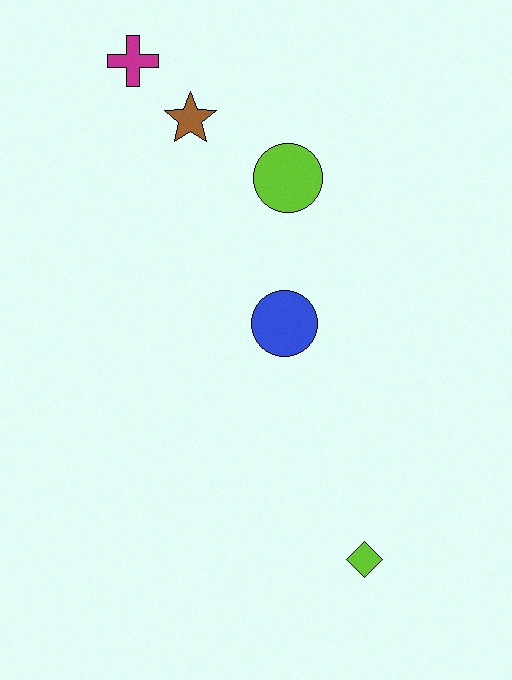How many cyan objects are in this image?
There are no cyan objects.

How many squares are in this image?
There are no squares.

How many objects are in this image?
There are 5 objects.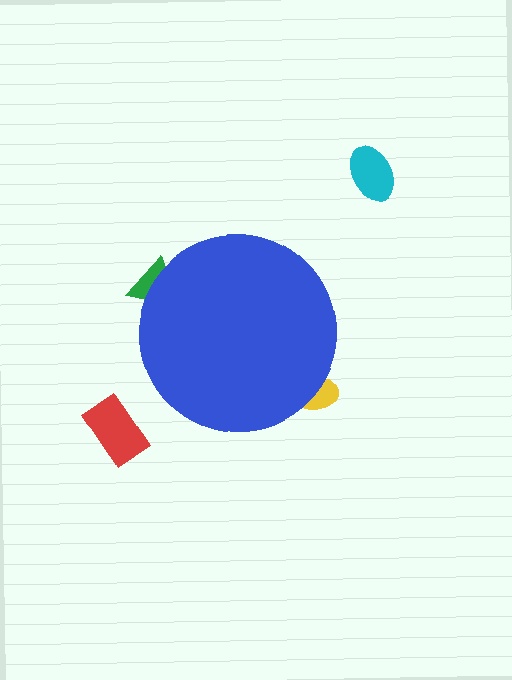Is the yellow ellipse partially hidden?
Yes, the yellow ellipse is partially hidden behind the blue circle.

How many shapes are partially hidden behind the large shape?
2 shapes are partially hidden.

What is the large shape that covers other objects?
A blue circle.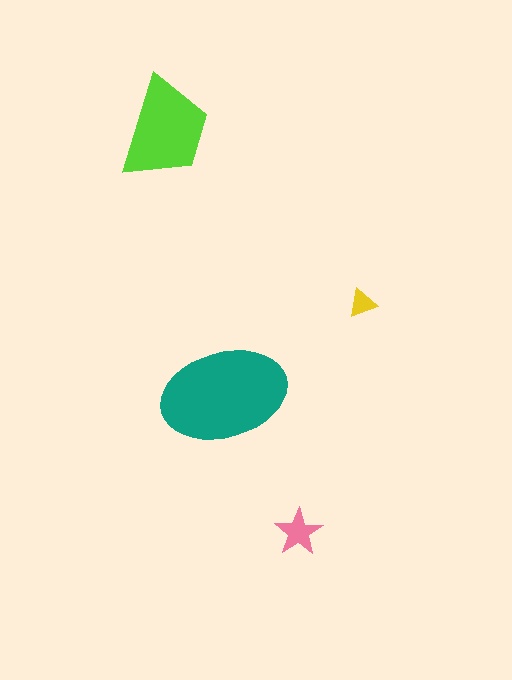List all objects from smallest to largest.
The yellow triangle, the pink star, the lime trapezoid, the teal ellipse.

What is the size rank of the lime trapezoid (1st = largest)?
2nd.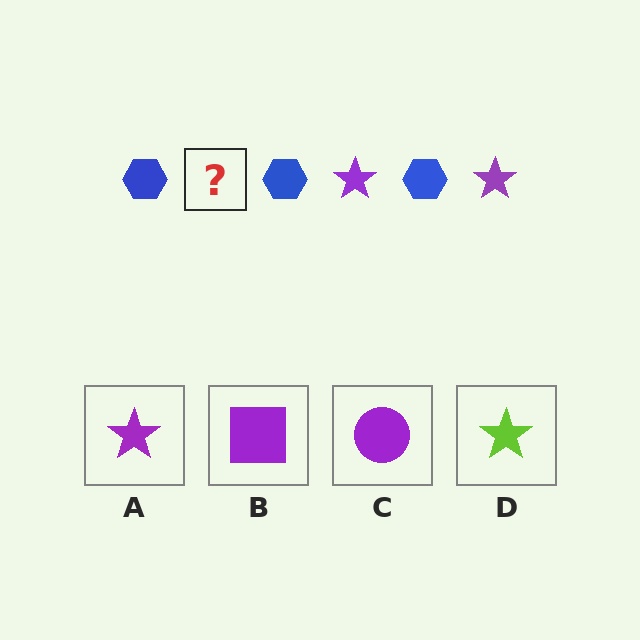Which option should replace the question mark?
Option A.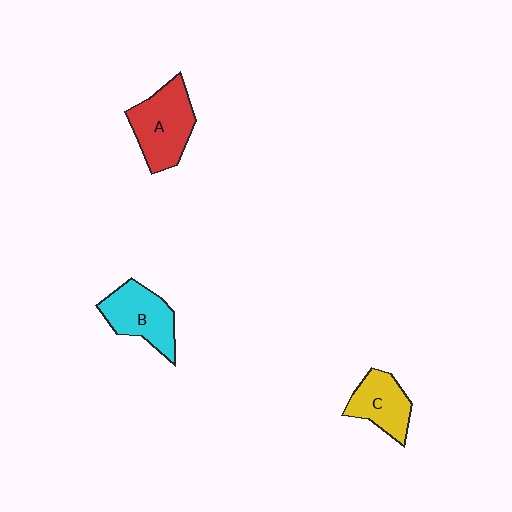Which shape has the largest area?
Shape A (red).